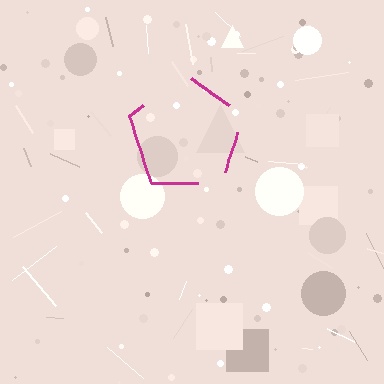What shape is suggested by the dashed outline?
The dashed outline suggests a pentagon.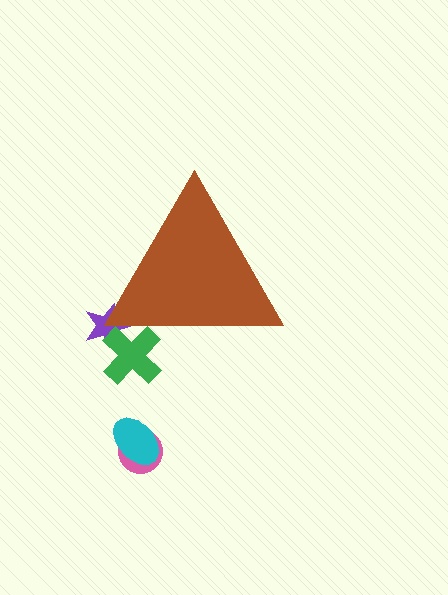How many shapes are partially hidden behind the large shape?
2 shapes are partially hidden.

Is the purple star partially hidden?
Yes, the purple star is partially hidden behind the brown triangle.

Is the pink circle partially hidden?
No, the pink circle is fully visible.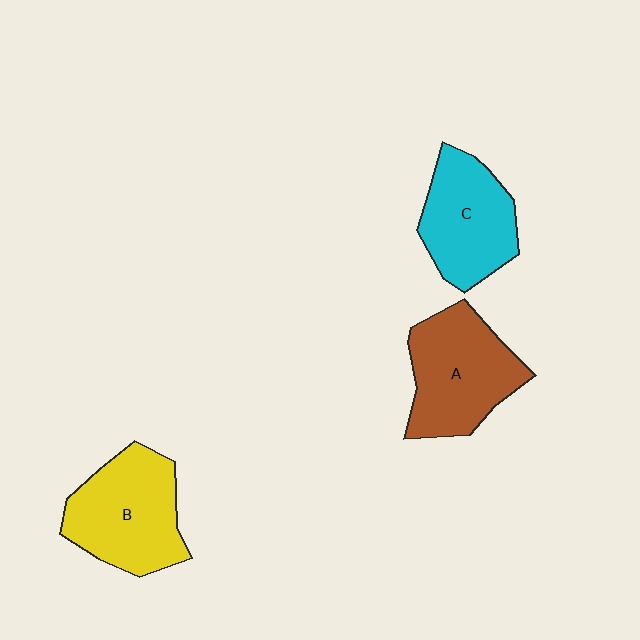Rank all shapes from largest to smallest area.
From largest to smallest: B (yellow), A (brown), C (cyan).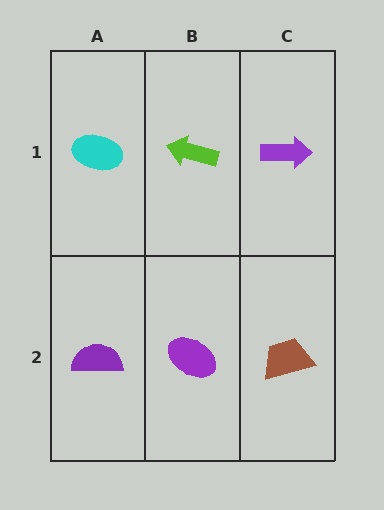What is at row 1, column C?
A purple arrow.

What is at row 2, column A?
A purple semicircle.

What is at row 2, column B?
A purple ellipse.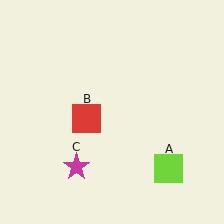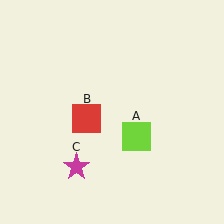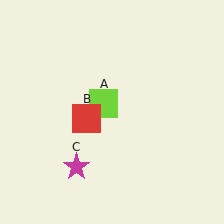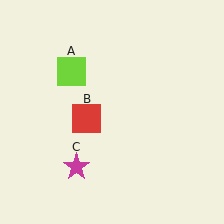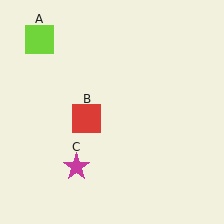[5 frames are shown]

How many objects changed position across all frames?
1 object changed position: lime square (object A).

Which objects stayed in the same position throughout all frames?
Red square (object B) and magenta star (object C) remained stationary.